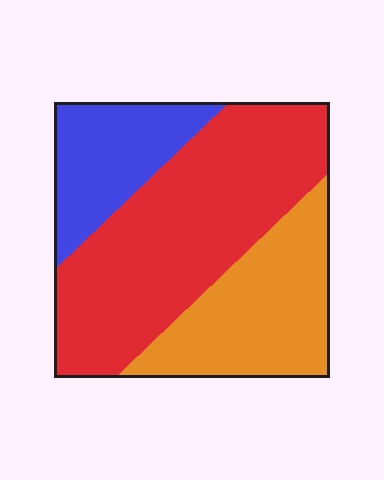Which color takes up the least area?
Blue, at roughly 20%.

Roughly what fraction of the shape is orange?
Orange takes up between a sixth and a third of the shape.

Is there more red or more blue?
Red.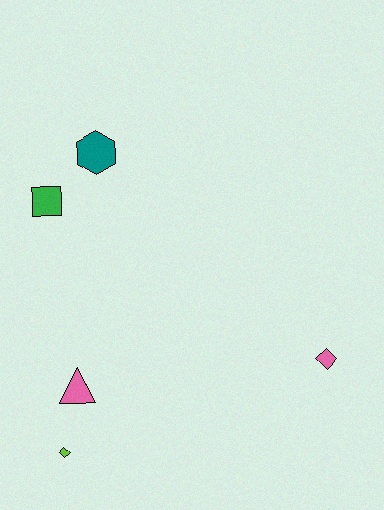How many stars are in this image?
There are no stars.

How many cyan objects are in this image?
There are no cyan objects.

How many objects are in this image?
There are 5 objects.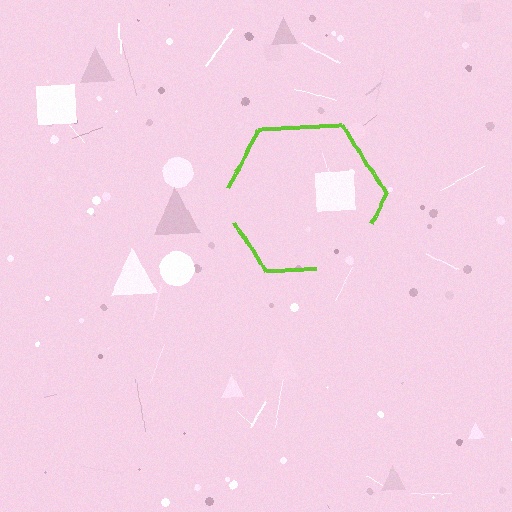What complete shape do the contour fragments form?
The contour fragments form a hexagon.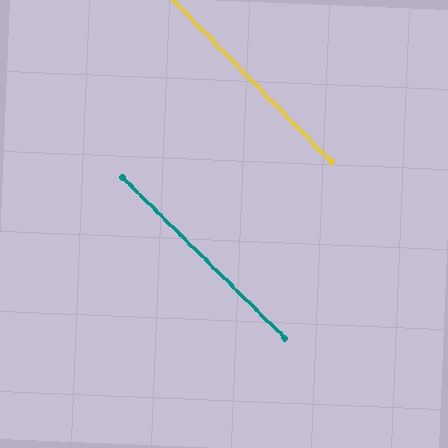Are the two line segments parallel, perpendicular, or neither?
Parallel — their directions differ by only 1.0°.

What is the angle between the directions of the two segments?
Approximately 1 degree.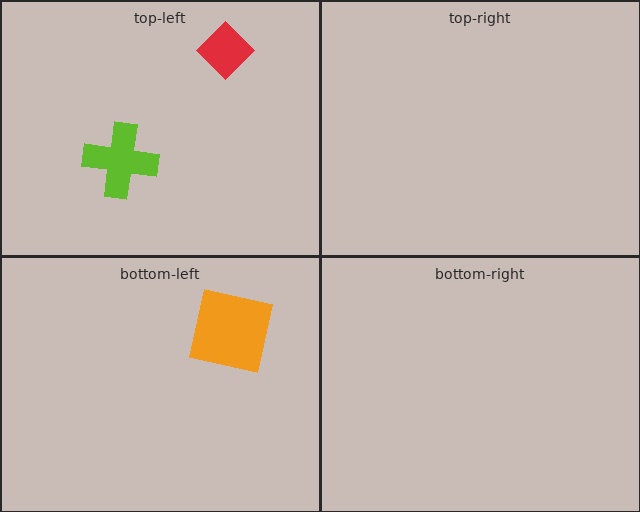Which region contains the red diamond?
The top-left region.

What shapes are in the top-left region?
The red diamond, the lime cross.